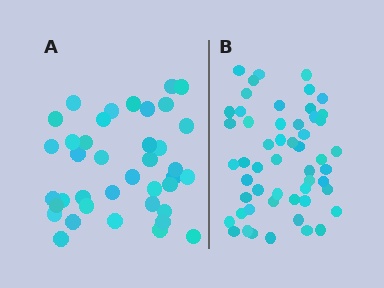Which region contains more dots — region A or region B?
Region B (the right region) has more dots.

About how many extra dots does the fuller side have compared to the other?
Region B has approximately 15 more dots than region A.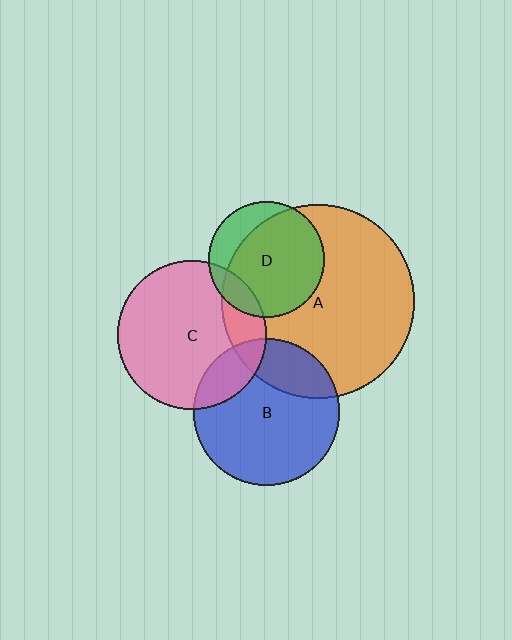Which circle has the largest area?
Circle A (orange).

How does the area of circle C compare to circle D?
Approximately 1.7 times.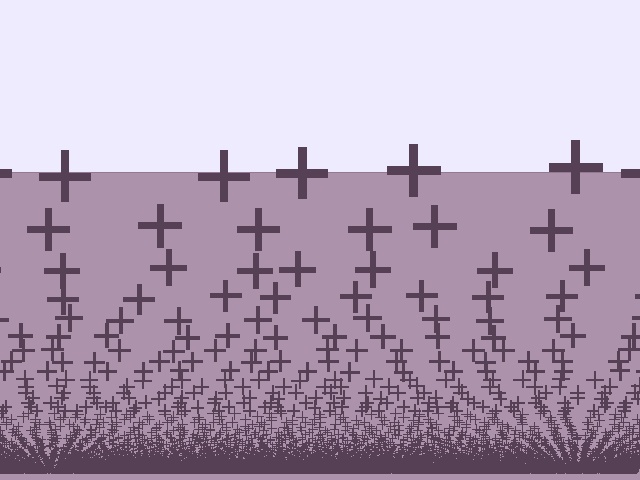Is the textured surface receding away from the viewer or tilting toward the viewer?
The surface appears to tilt toward the viewer. Texture elements get larger and sparser toward the top.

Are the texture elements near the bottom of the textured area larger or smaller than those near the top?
Smaller. The gradient is inverted — elements near the bottom are smaller and denser.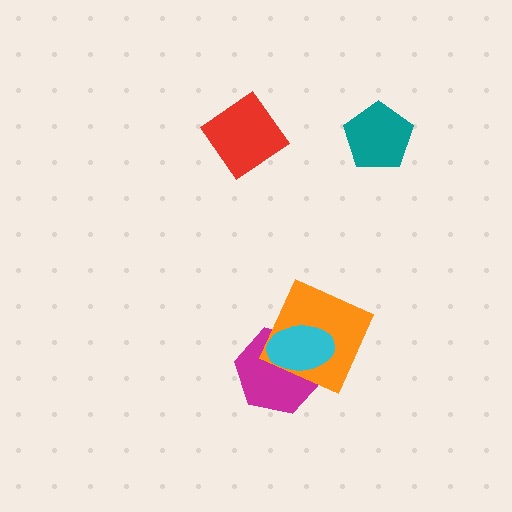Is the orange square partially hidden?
Yes, it is partially covered by another shape.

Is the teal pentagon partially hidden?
No, no other shape covers it.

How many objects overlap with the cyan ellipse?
2 objects overlap with the cyan ellipse.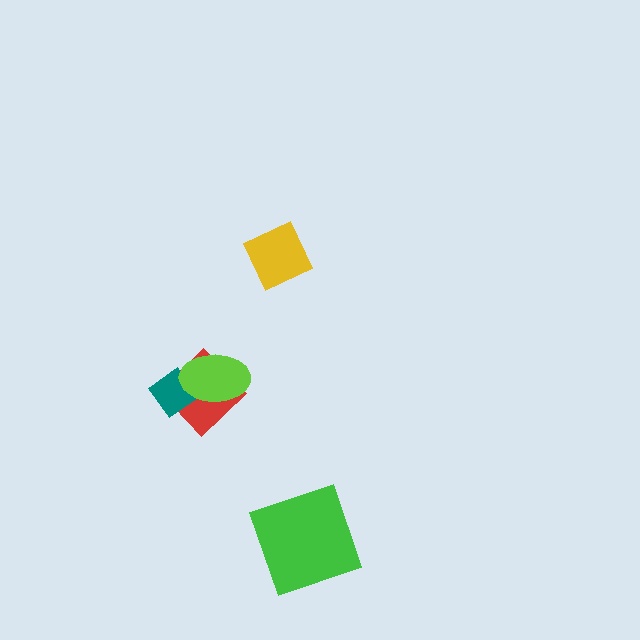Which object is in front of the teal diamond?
The lime ellipse is in front of the teal diamond.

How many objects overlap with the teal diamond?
2 objects overlap with the teal diamond.